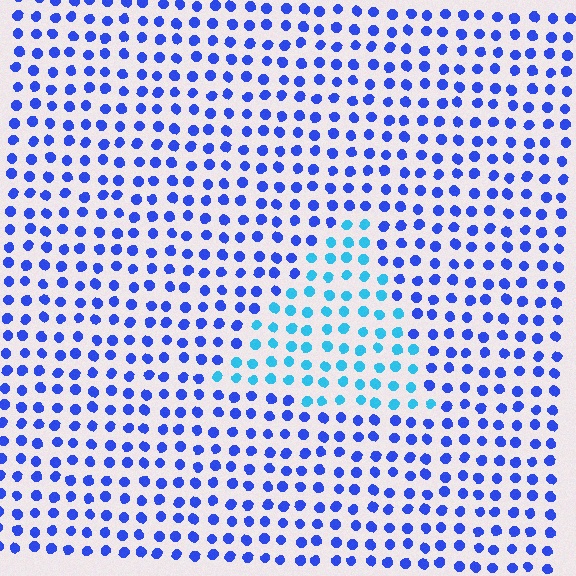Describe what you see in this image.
The image is filled with small blue elements in a uniform arrangement. A triangle-shaped region is visible where the elements are tinted to a slightly different hue, forming a subtle color boundary.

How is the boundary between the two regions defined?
The boundary is defined purely by a slight shift in hue (about 39 degrees). Spacing, size, and orientation are identical on both sides.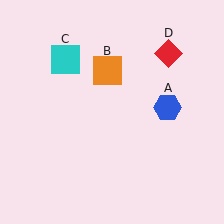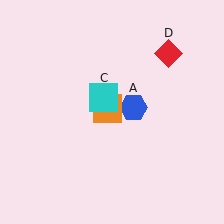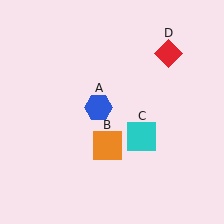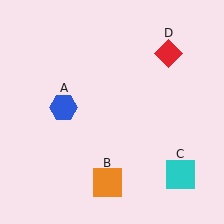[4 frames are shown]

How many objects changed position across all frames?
3 objects changed position: blue hexagon (object A), orange square (object B), cyan square (object C).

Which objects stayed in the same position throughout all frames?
Red diamond (object D) remained stationary.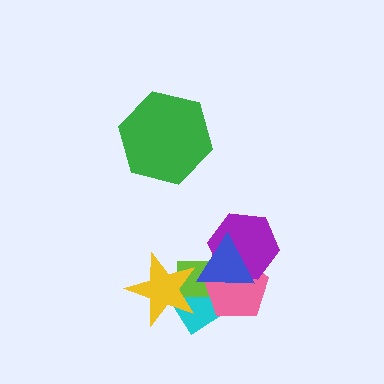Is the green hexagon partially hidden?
No, no other shape covers it.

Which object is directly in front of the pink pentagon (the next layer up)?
The purple hexagon is directly in front of the pink pentagon.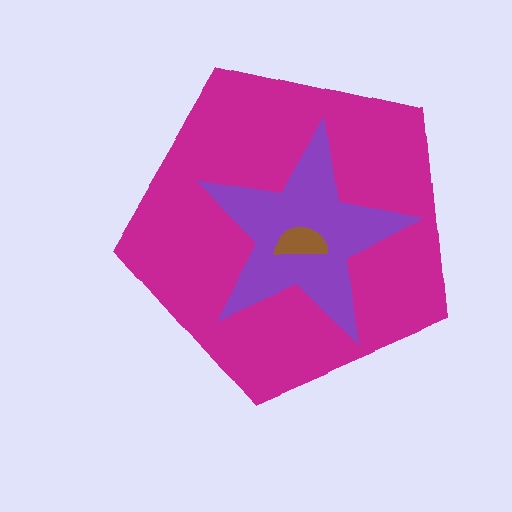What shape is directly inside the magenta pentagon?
The purple star.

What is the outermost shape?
The magenta pentagon.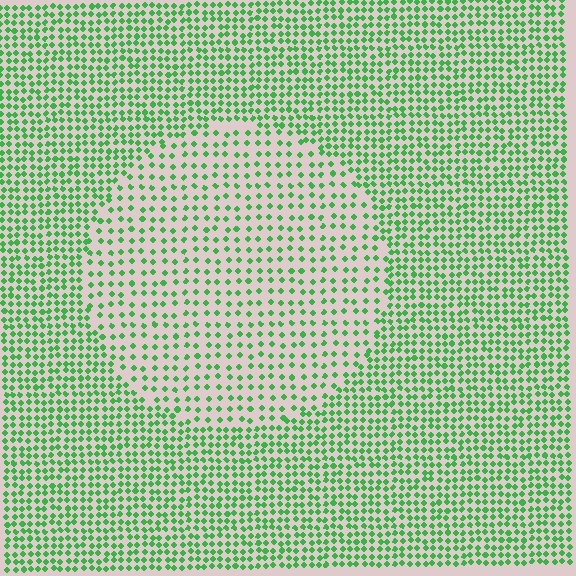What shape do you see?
I see a circle.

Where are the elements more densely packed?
The elements are more densely packed outside the circle boundary.